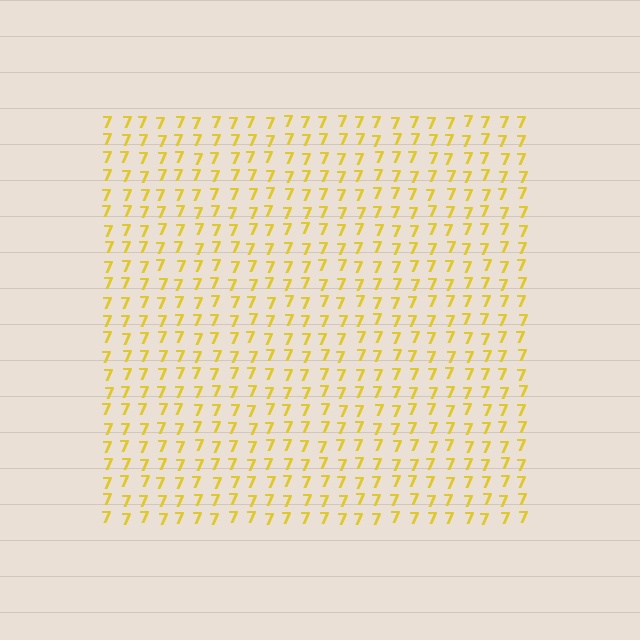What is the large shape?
The large shape is a square.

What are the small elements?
The small elements are digit 7's.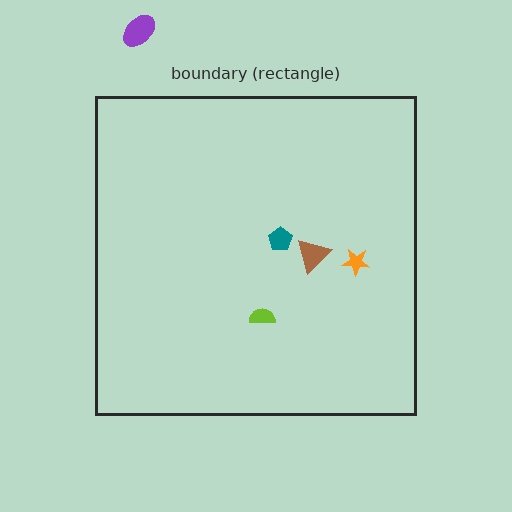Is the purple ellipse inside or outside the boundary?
Outside.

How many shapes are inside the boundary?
4 inside, 1 outside.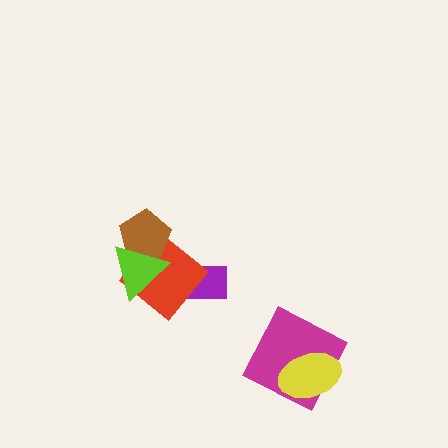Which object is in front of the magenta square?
The yellow ellipse is in front of the magenta square.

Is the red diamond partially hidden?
Yes, it is partially covered by another shape.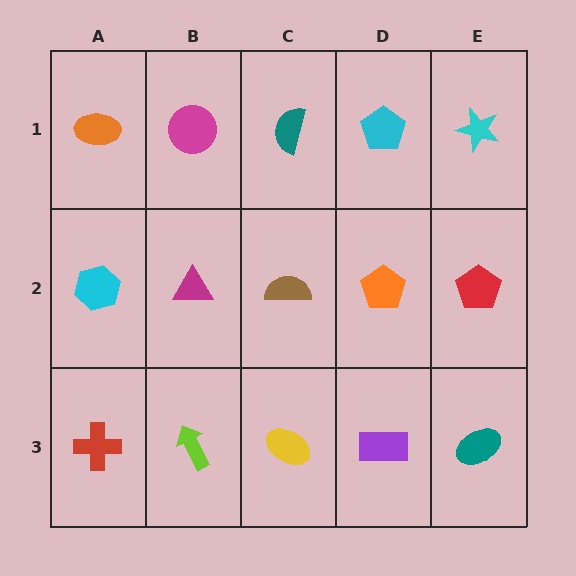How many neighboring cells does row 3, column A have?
2.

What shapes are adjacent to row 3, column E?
A red pentagon (row 2, column E), a purple rectangle (row 3, column D).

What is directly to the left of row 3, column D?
A yellow ellipse.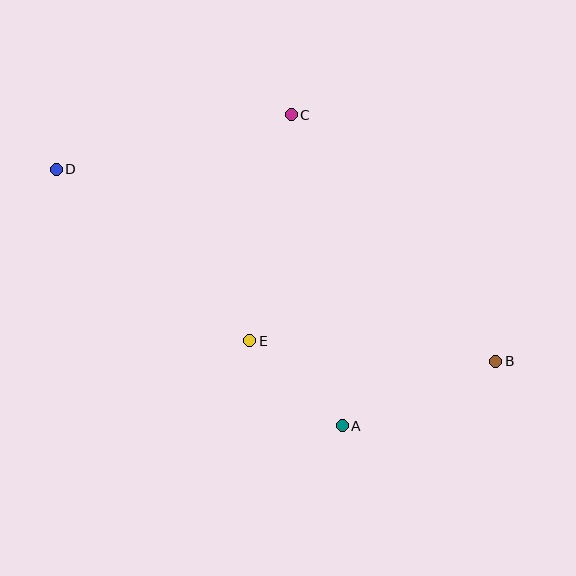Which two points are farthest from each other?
Points B and D are farthest from each other.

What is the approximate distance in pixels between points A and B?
The distance between A and B is approximately 167 pixels.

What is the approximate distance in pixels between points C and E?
The distance between C and E is approximately 230 pixels.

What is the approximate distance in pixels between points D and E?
The distance between D and E is approximately 259 pixels.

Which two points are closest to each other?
Points A and E are closest to each other.